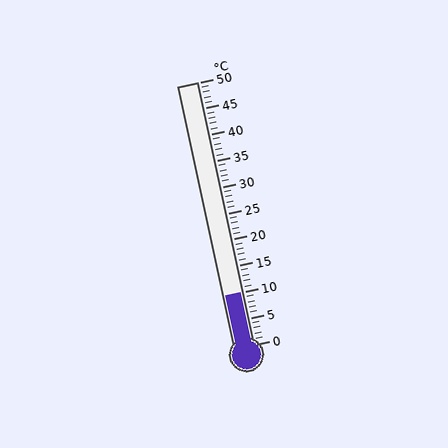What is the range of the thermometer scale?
The thermometer scale ranges from 0°C to 50°C.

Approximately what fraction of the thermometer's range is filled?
The thermometer is filled to approximately 20% of its range.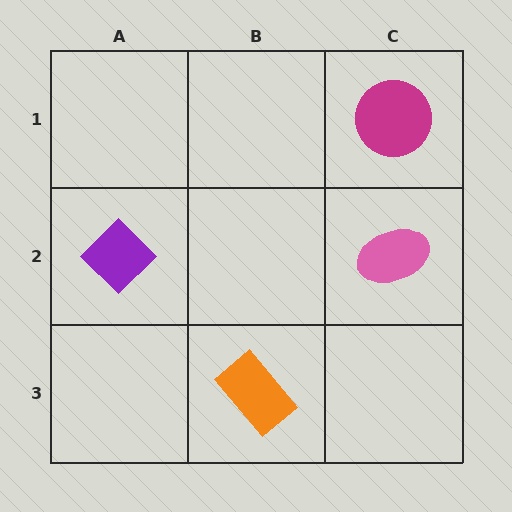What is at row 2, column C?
A pink ellipse.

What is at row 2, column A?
A purple diamond.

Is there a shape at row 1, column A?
No, that cell is empty.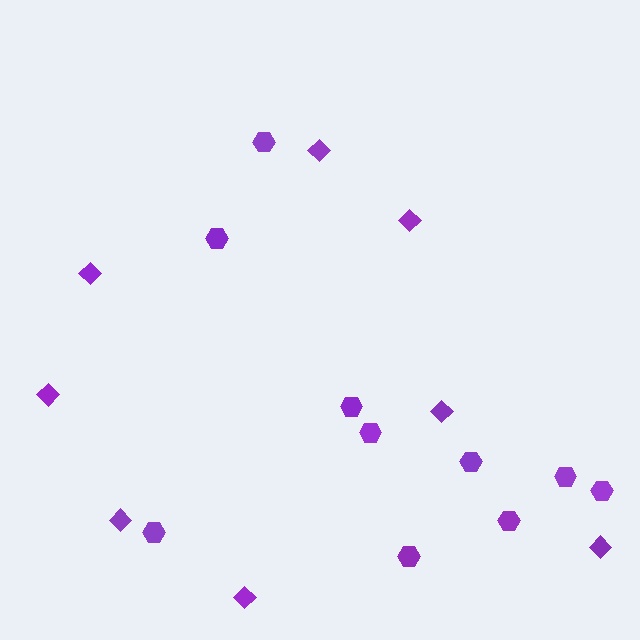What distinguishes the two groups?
There are 2 groups: one group of hexagons (10) and one group of diamonds (8).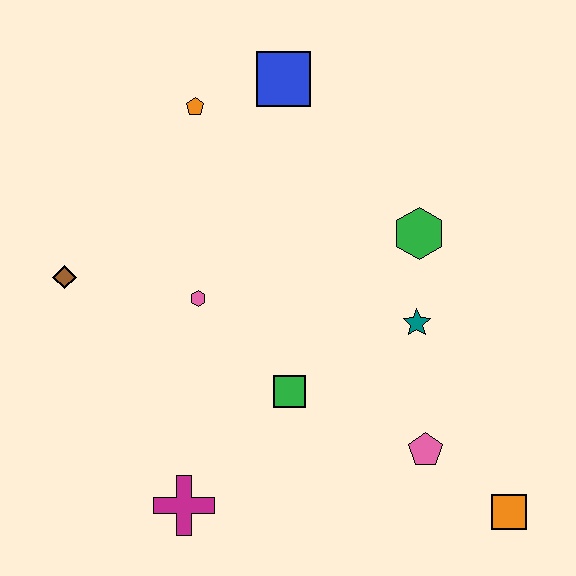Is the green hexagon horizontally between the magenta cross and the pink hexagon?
No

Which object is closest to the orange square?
The pink pentagon is closest to the orange square.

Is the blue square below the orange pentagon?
No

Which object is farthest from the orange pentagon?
The orange square is farthest from the orange pentagon.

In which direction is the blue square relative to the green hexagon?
The blue square is above the green hexagon.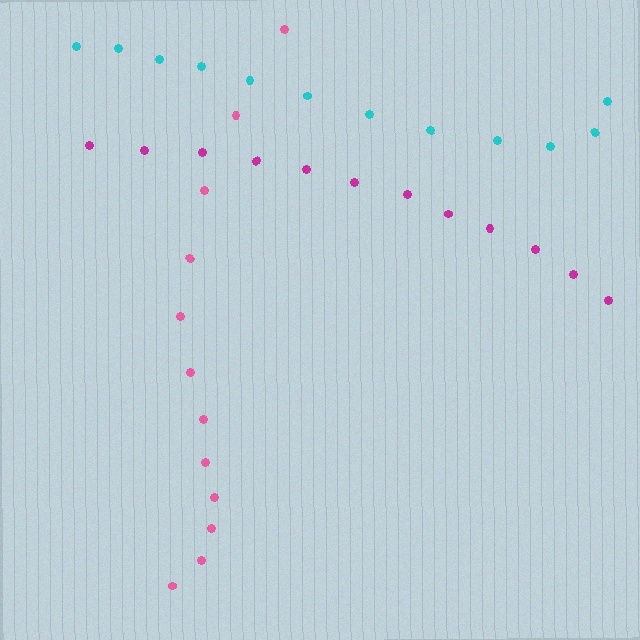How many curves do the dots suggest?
There are 3 distinct paths.